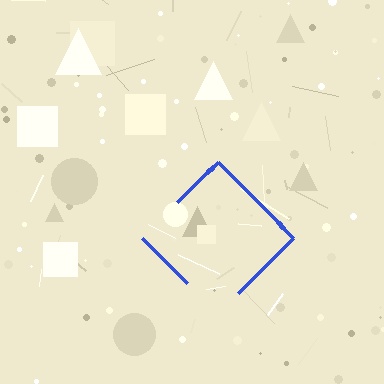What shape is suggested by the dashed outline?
The dashed outline suggests a diamond.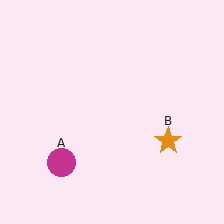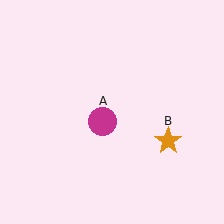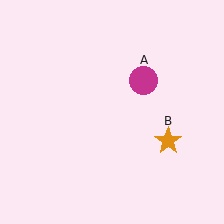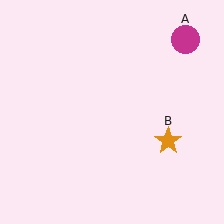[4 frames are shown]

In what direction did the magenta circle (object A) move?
The magenta circle (object A) moved up and to the right.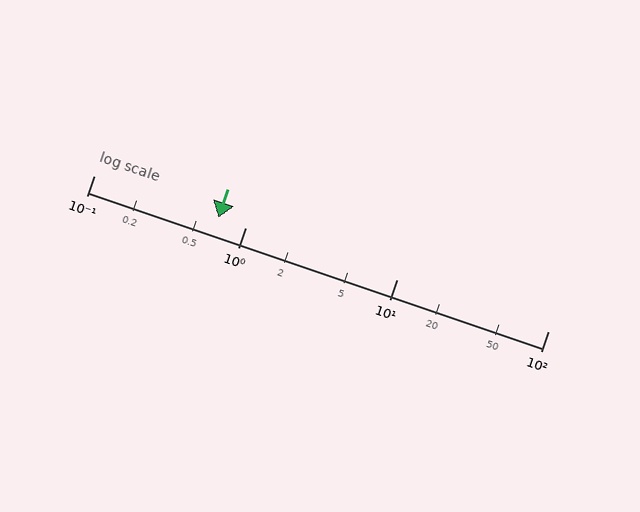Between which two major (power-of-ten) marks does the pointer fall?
The pointer is between 0.1 and 1.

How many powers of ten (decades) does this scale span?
The scale spans 3 decades, from 0.1 to 100.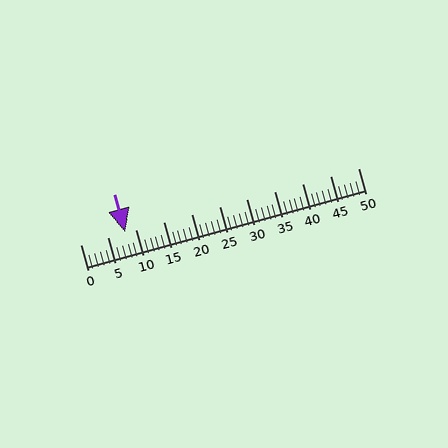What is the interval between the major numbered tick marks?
The major tick marks are spaced 5 units apart.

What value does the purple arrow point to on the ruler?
The purple arrow points to approximately 8.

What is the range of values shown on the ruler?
The ruler shows values from 0 to 50.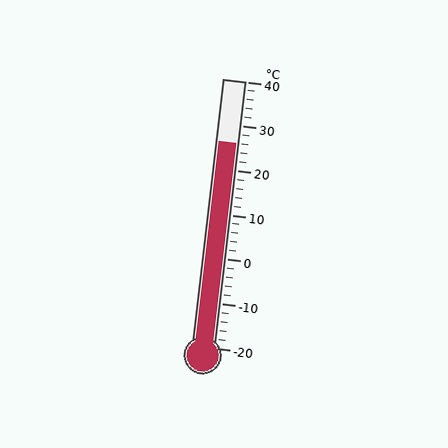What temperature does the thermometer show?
The thermometer shows approximately 26°C.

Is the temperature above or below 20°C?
The temperature is above 20°C.